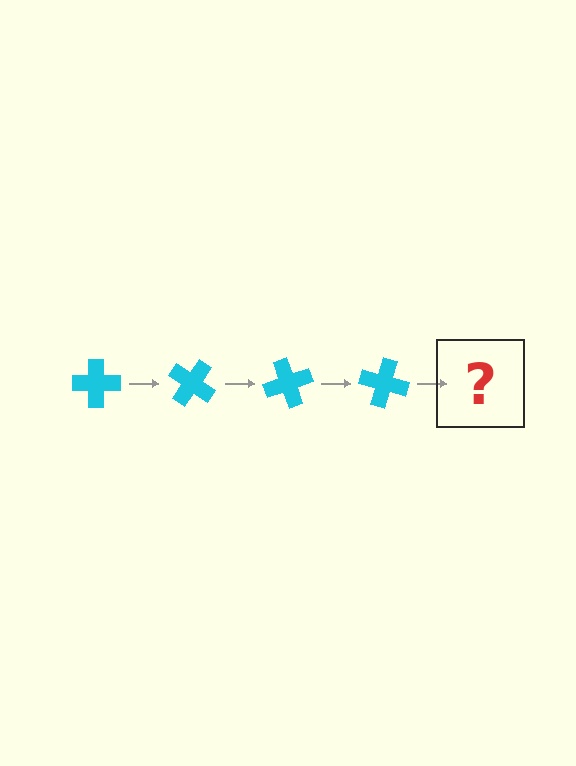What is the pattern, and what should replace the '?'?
The pattern is that the cross rotates 35 degrees each step. The '?' should be a cyan cross rotated 140 degrees.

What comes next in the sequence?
The next element should be a cyan cross rotated 140 degrees.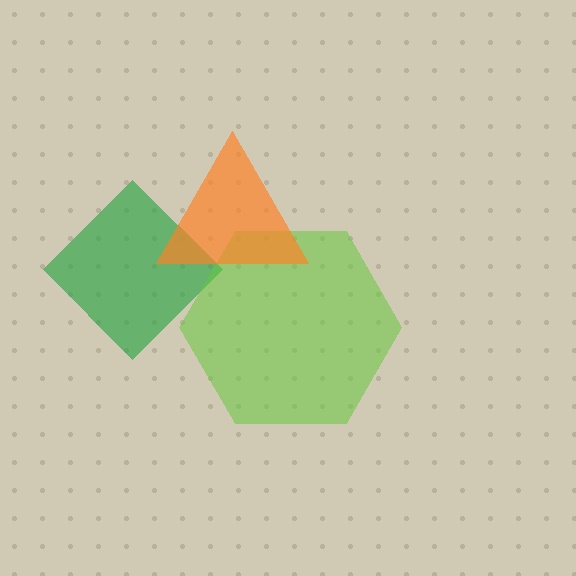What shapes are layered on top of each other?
The layered shapes are: a green diamond, a lime hexagon, an orange triangle.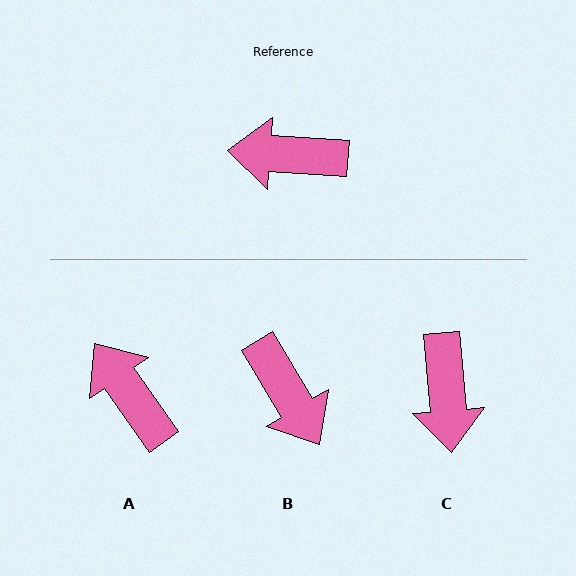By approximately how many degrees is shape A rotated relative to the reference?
Approximately 51 degrees clockwise.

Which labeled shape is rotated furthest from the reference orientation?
B, about 125 degrees away.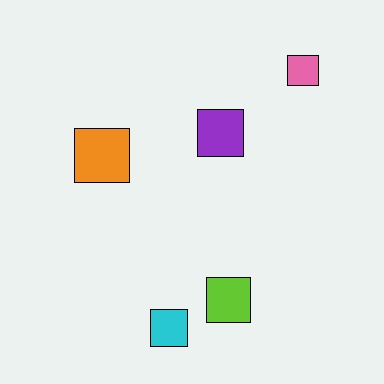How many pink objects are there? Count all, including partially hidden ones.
There is 1 pink object.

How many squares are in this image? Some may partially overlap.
There are 5 squares.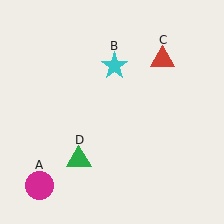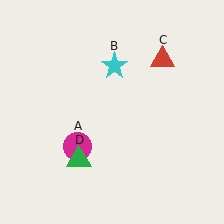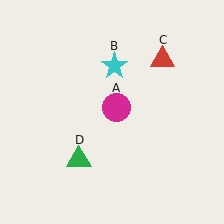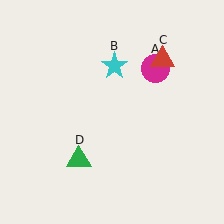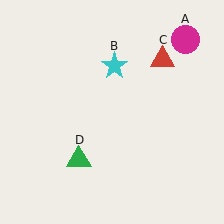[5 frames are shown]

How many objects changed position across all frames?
1 object changed position: magenta circle (object A).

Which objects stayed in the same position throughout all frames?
Cyan star (object B) and red triangle (object C) and green triangle (object D) remained stationary.